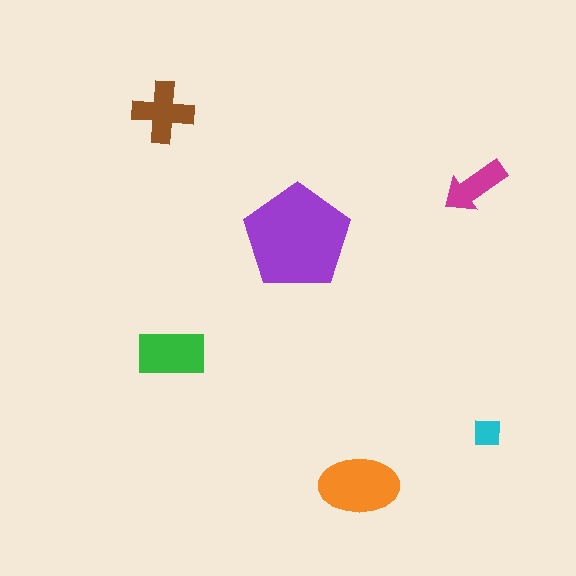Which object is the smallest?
The cyan square.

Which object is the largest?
The purple pentagon.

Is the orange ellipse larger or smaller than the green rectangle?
Larger.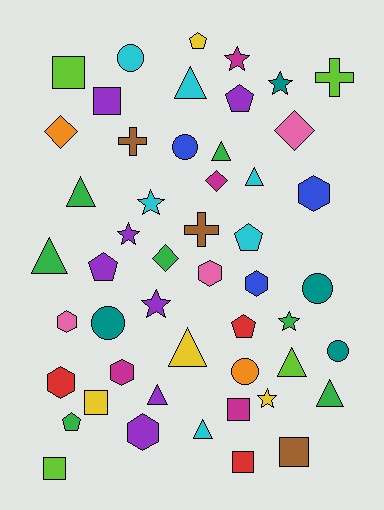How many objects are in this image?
There are 50 objects.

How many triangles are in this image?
There are 10 triangles.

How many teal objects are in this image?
There are 4 teal objects.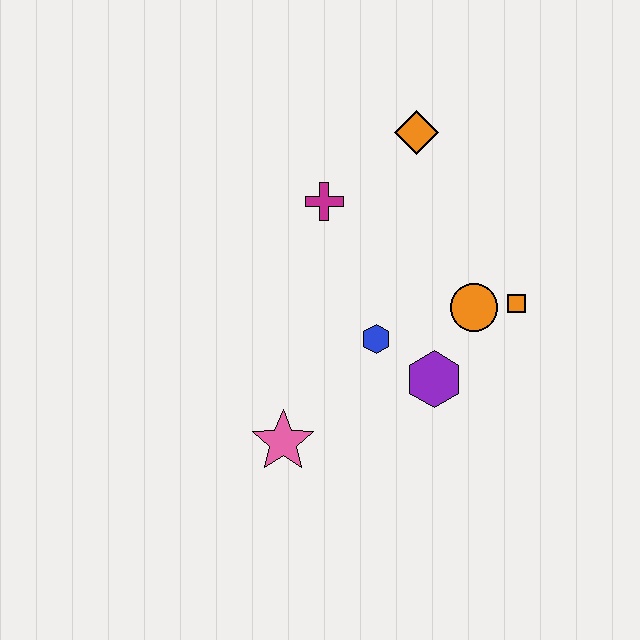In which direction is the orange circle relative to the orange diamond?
The orange circle is below the orange diamond.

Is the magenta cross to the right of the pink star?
Yes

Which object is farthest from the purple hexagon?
The orange diamond is farthest from the purple hexagon.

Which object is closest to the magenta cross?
The orange diamond is closest to the magenta cross.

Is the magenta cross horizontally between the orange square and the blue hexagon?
No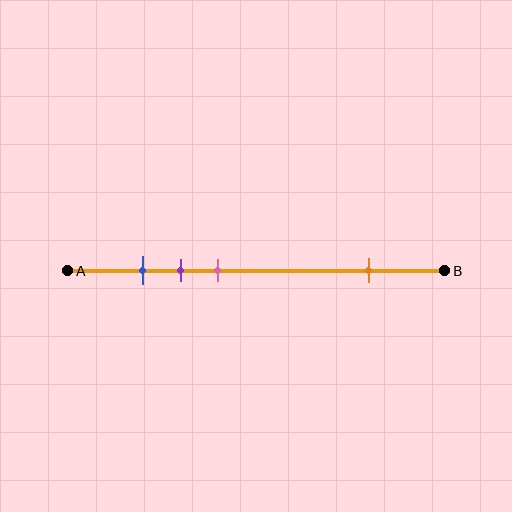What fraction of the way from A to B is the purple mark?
The purple mark is approximately 30% (0.3) of the way from A to B.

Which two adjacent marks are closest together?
The blue and purple marks are the closest adjacent pair.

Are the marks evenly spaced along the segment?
No, the marks are not evenly spaced.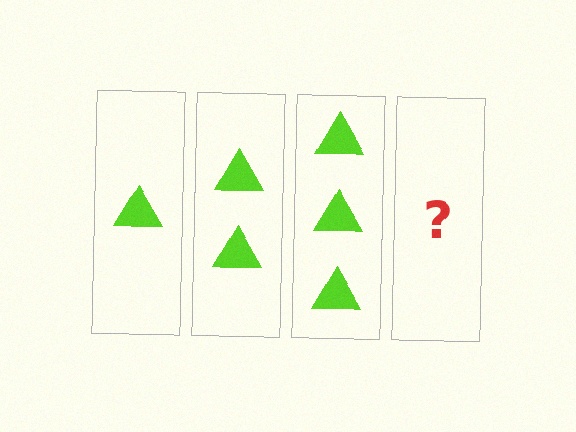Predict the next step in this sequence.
The next step is 4 triangles.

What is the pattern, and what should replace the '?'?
The pattern is that each step adds one more triangle. The '?' should be 4 triangles.